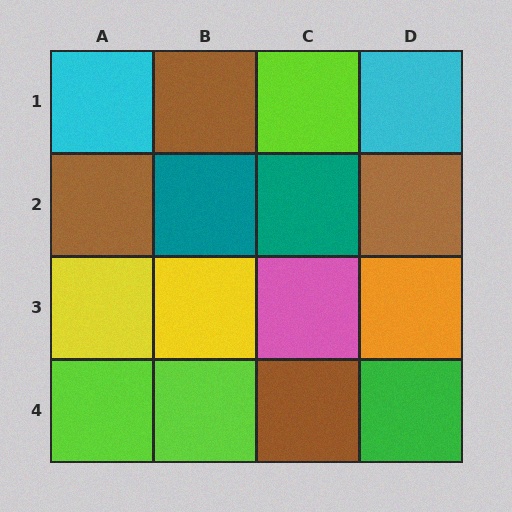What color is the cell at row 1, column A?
Cyan.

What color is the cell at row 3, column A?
Yellow.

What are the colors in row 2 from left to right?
Brown, teal, teal, brown.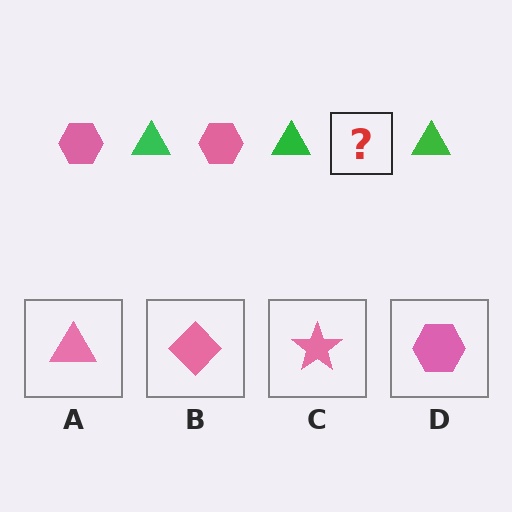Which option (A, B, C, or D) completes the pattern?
D.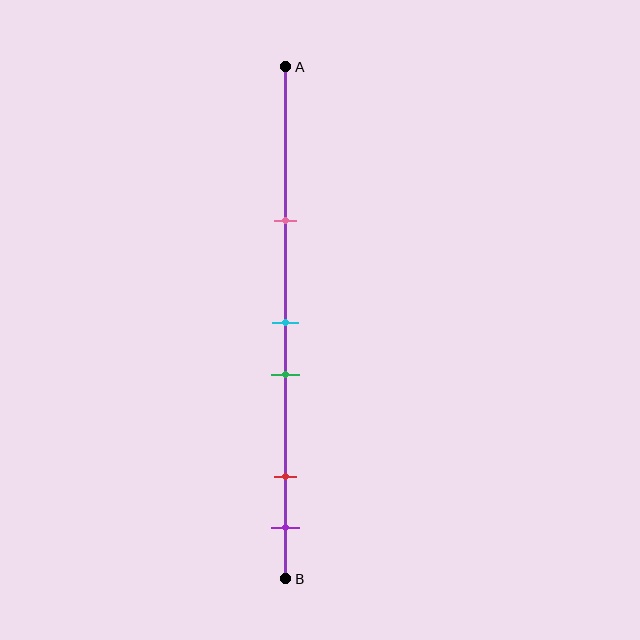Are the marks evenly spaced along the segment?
No, the marks are not evenly spaced.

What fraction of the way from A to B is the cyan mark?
The cyan mark is approximately 50% (0.5) of the way from A to B.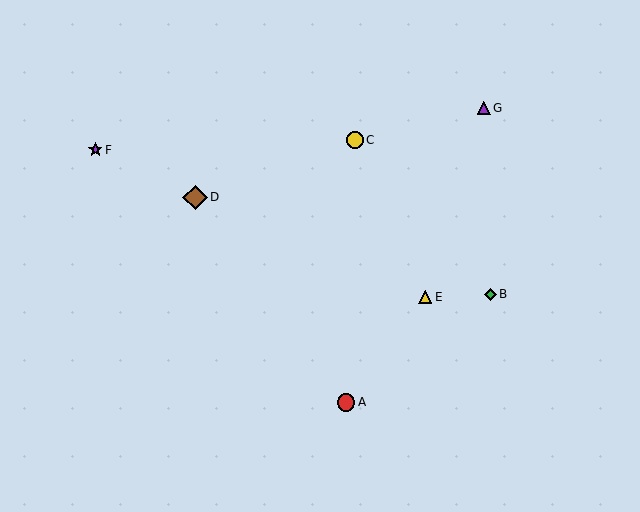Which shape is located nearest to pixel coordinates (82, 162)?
The purple star (labeled F) at (95, 150) is nearest to that location.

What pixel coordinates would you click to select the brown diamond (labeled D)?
Click at (195, 197) to select the brown diamond D.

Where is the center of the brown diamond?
The center of the brown diamond is at (195, 197).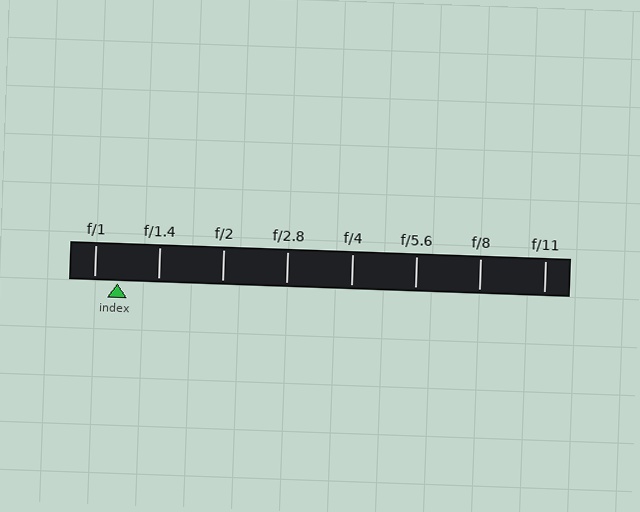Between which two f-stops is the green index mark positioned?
The index mark is between f/1 and f/1.4.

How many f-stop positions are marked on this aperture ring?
There are 8 f-stop positions marked.